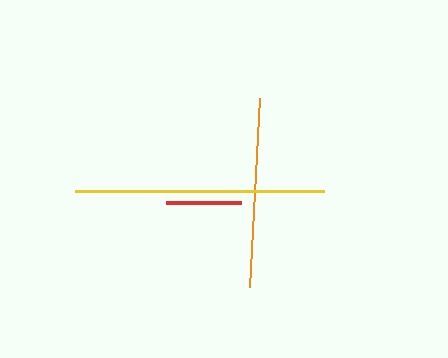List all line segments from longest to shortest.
From longest to shortest: yellow, orange, red.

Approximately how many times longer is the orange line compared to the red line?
The orange line is approximately 2.5 times the length of the red line.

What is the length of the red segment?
The red segment is approximately 76 pixels long.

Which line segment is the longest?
The yellow line is the longest at approximately 249 pixels.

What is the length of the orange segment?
The orange segment is approximately 189 pixels long.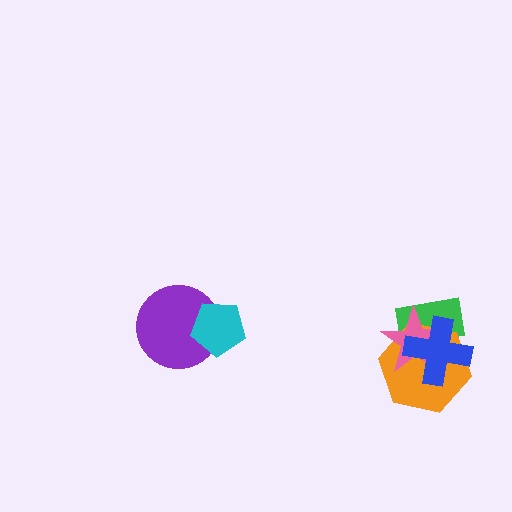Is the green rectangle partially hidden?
Yes, it is partially covered by another shape.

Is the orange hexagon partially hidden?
Yes, it is partially covered by another shape.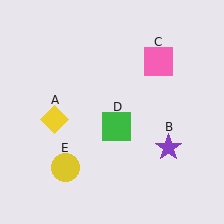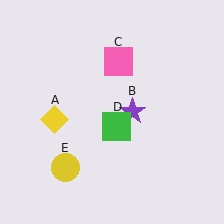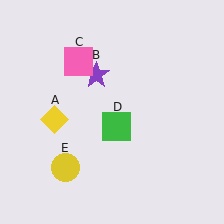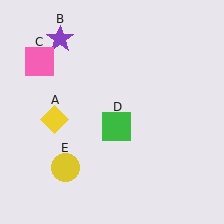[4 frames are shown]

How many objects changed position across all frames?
2 objects changed position: purple star (object B), pink square (object C).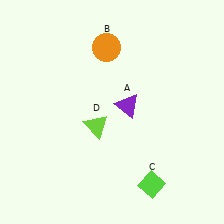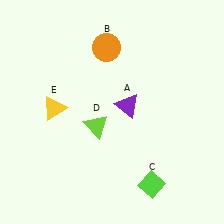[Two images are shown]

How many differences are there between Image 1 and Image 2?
There is 1 difference between the two images.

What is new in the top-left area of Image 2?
A yellow triangle (E) was added in the top-left area of Image 2.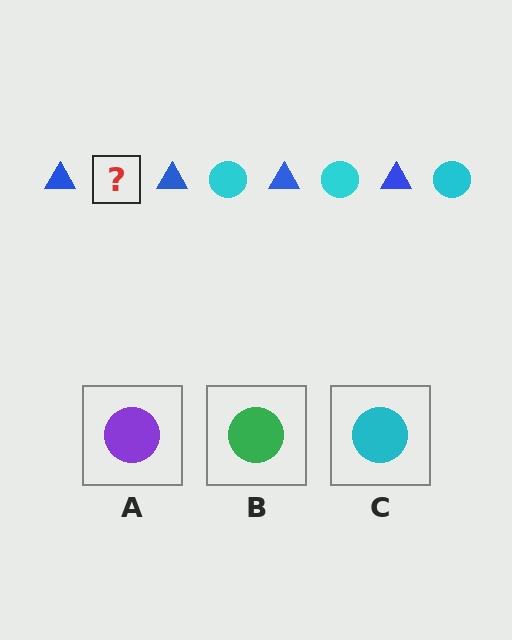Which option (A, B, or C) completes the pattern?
C.